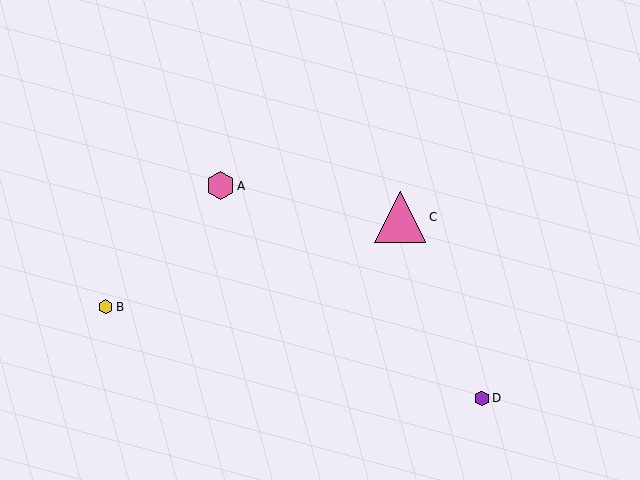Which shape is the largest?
The pink triangle (labeled C) is the largest.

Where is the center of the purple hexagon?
The center of the purple hexagon is at (482, 398).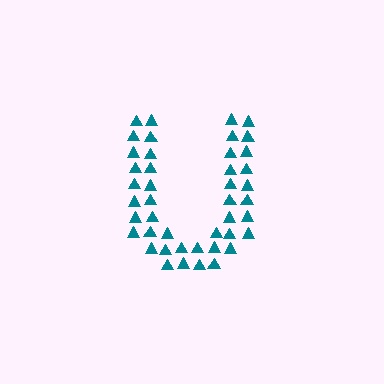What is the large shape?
The large shape is the letter U.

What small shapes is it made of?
It is made of small triangles.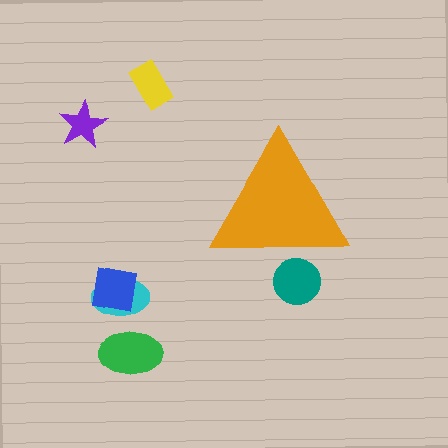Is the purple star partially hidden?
No, the purple star is fully visible.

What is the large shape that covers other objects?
An orange triangle.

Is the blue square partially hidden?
No, the blue square is fully visible.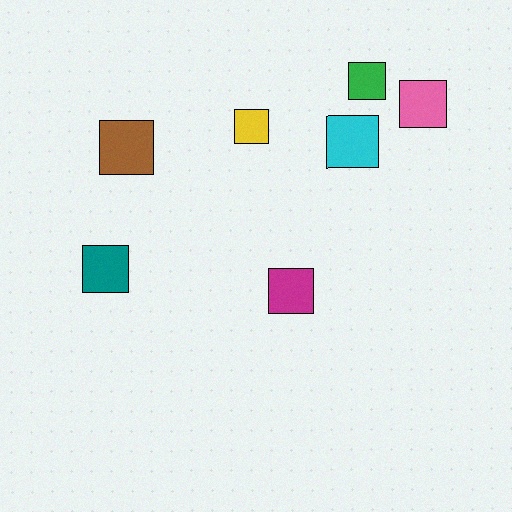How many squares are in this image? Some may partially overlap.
There are 7 squares.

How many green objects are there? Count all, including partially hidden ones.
There is 1 green object.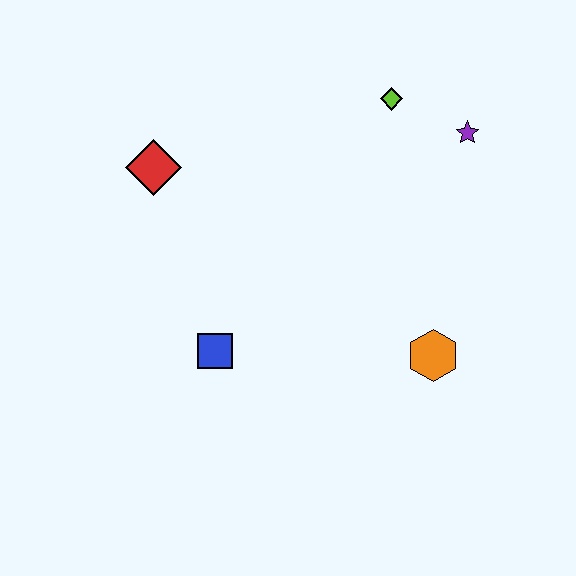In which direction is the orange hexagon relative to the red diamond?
The orange hexagon is to the right of the red diamond.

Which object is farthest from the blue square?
The purple star is farthest from the blue square.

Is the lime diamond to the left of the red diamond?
No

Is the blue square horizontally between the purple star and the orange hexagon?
No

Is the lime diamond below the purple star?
No